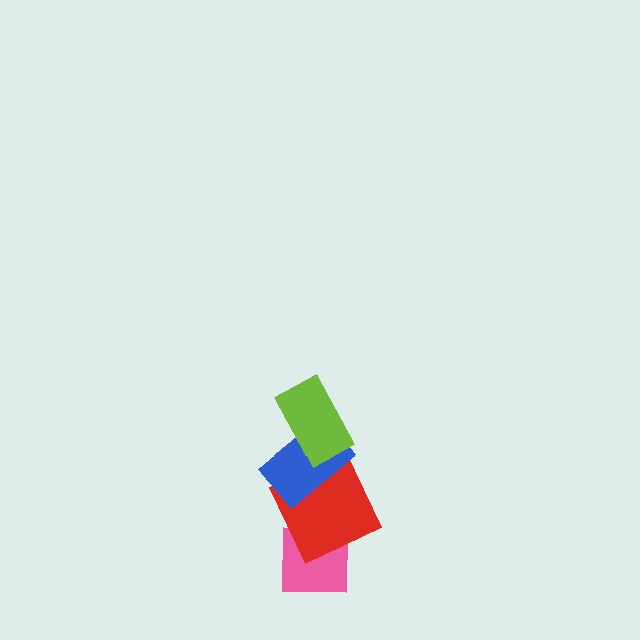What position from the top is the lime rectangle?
The lime rectangle is 1st from the top.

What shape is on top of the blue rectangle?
The lime rectangle is on top of the blue rectangle.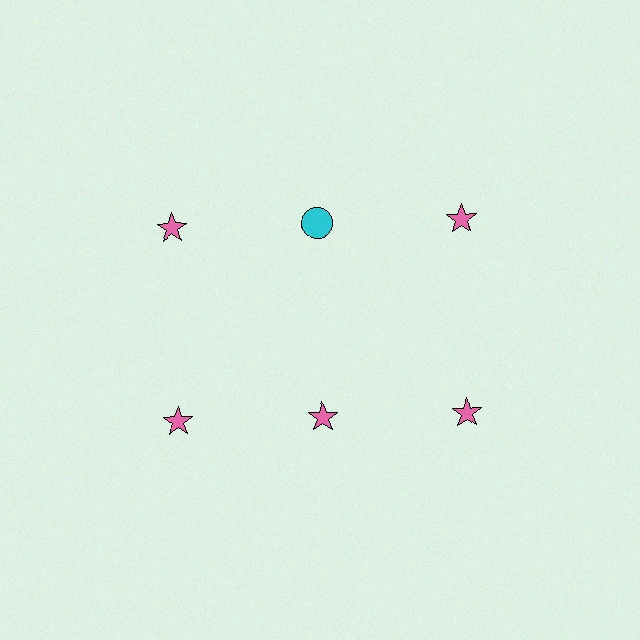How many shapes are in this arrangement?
There are 6 shapes arranged in a grid pattern.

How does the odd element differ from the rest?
It differs in both color (cyan instead of pink) and shape (circle instead of star).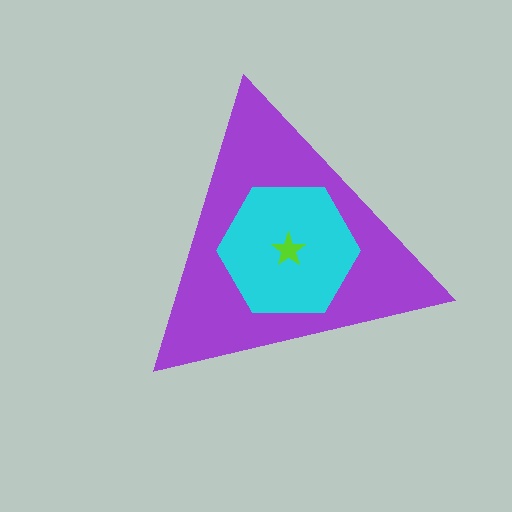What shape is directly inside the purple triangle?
The cyan hexagon.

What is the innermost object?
The lime star.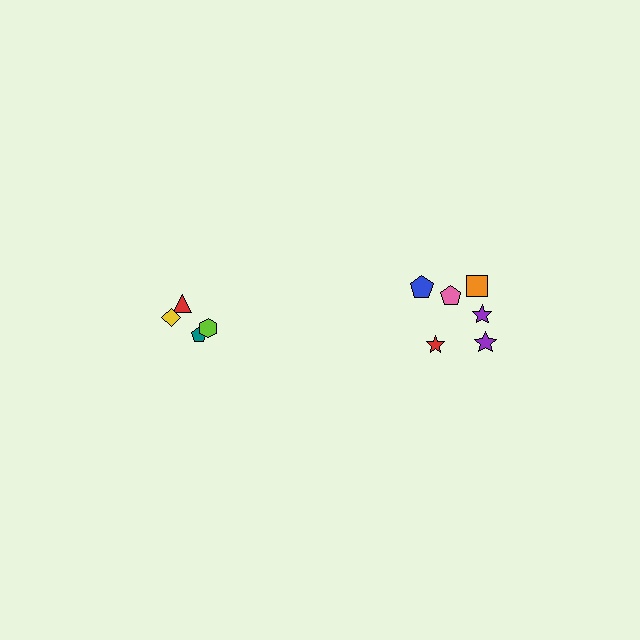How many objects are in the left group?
There are 4 objects.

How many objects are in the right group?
There are 6 objects.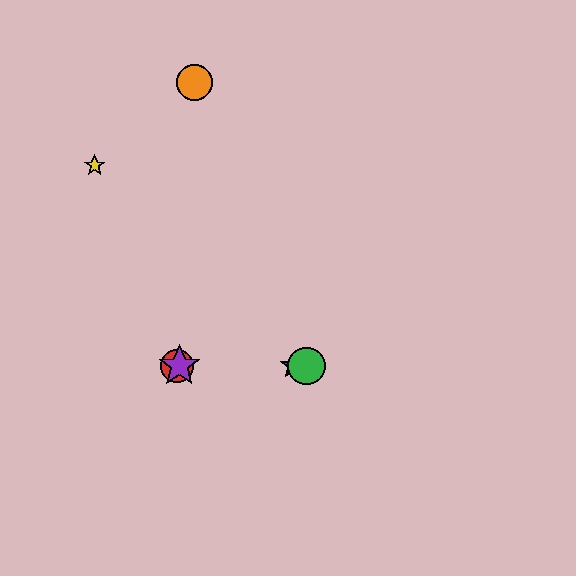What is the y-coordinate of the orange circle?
The orange circle is at y≈82.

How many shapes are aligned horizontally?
4 shapes (the red circle, the blue star, the green circle, the purple star) are aligned horizontally.